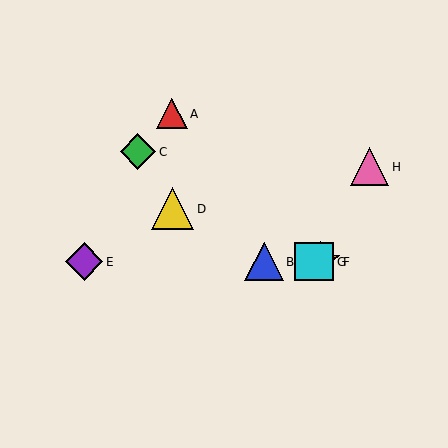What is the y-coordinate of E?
Object E is at y≈262.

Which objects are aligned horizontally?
Objects B, E, F, G are aligned horizontally.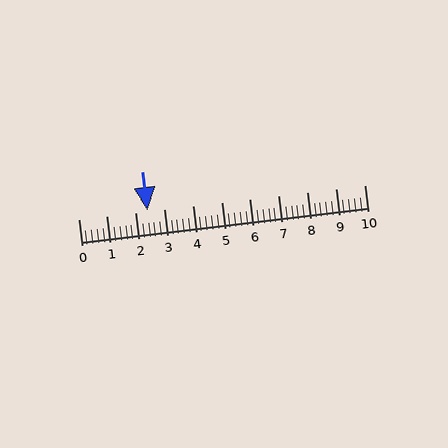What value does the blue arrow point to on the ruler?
The blue arrow points to approximately 2.4.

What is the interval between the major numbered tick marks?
The major tick marks are spaced 1 units apart.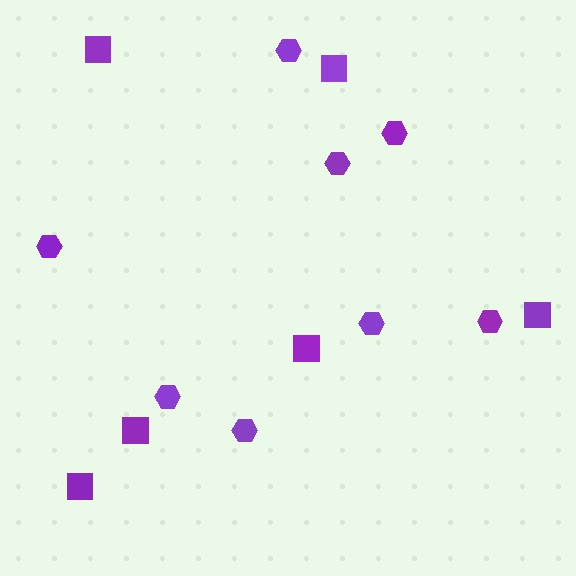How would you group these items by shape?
There are 2 groups: one group of squares (6) and one group of hexagons (8).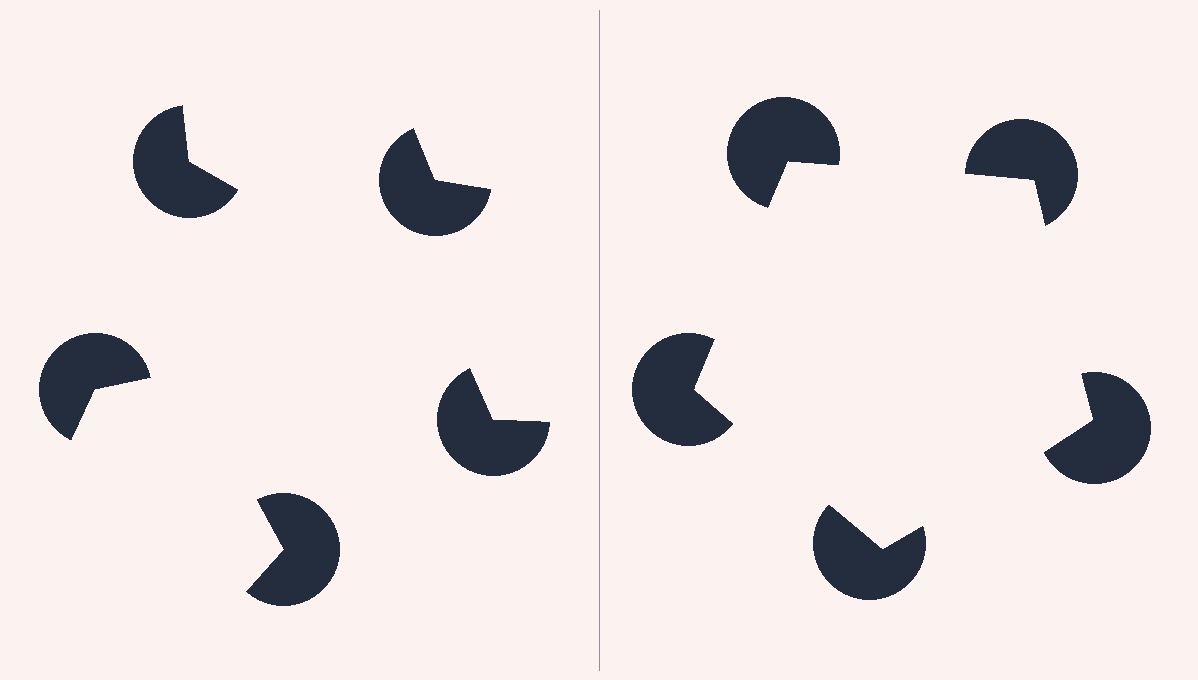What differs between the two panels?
The pac-man discs are positioned identically on both sides; only the wedge orientations differ. On the right they align to a pentagon; on the left they are misaligned.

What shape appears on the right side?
An illusory pentagon.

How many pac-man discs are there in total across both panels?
10 — 5 on each side.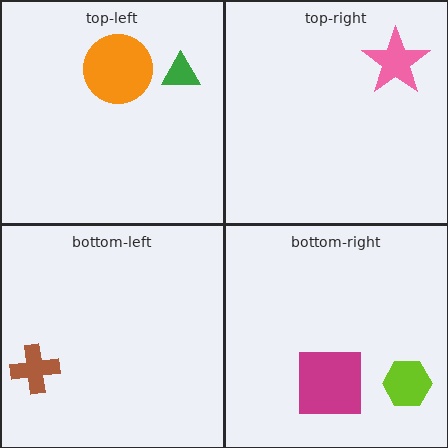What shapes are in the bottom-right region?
The magenta square, the lime hexagon.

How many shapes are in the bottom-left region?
1.